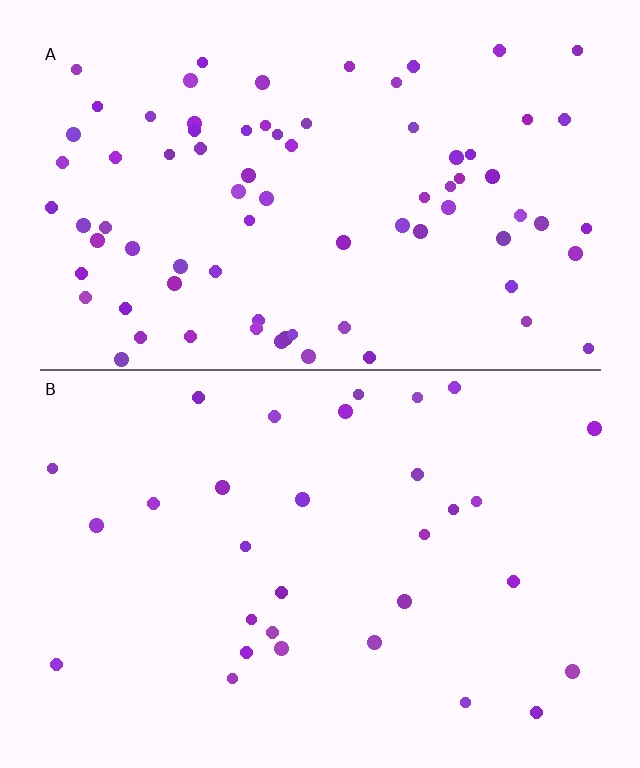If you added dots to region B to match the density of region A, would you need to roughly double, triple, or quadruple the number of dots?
Approximately triple.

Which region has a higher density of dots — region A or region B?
A (the top).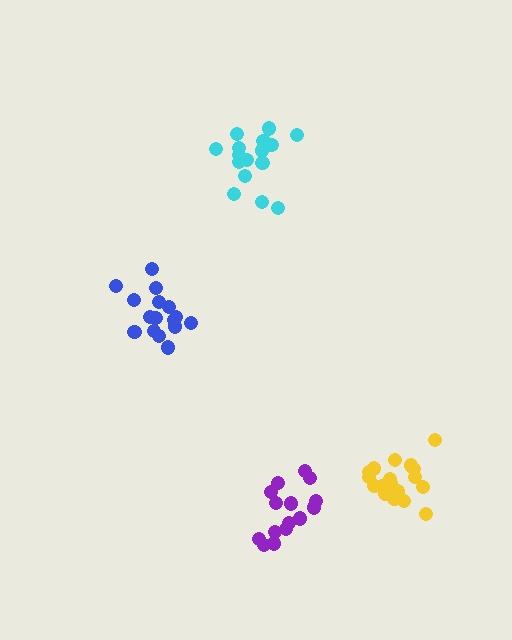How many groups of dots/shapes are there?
There are 4 groups.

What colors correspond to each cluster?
The clusters are colored: purple, cyan, yellow, blue.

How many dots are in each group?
Group 1: 15 dots, Group 2: 17 dots, Group 3: 18 dots, Group 4: 16 dots (66 total).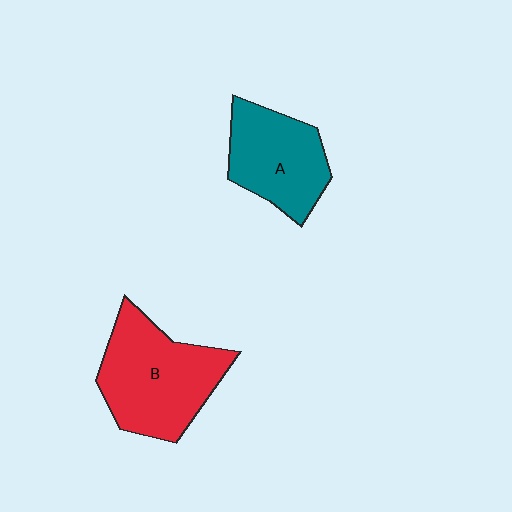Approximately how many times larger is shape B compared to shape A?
Approximately 1.3 times.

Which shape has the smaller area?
Shape A (teal).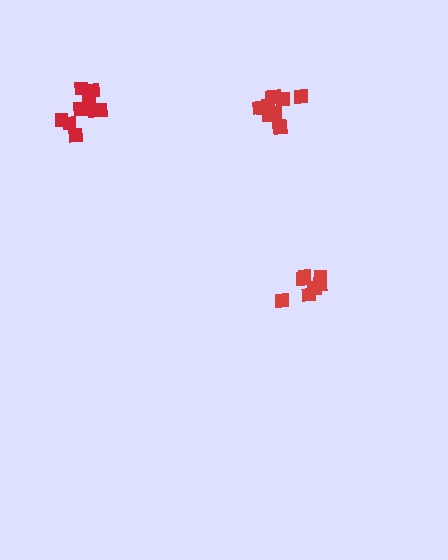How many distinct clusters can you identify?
There are 3 distinct clusters.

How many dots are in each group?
Group 1: 11 dots, Group 2: 9 dots, Group 3: 7 dots (27 total).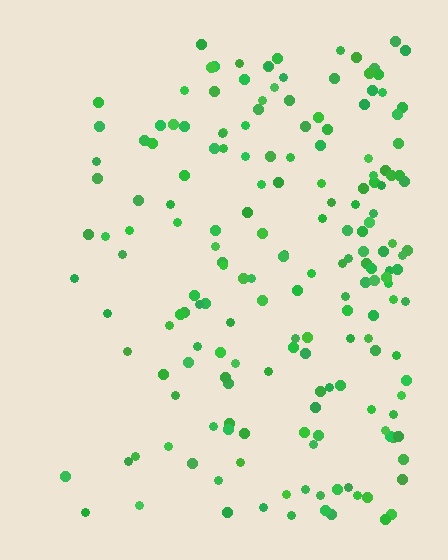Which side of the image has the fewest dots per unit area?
The left.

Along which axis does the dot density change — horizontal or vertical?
Horizontal.